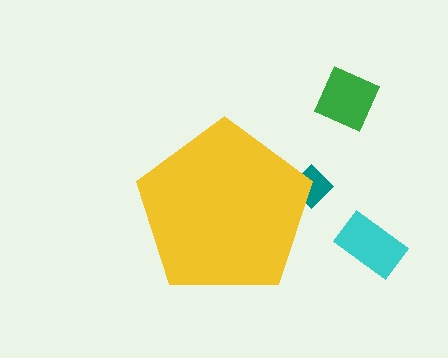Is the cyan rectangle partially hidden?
No, the cyan rectangle is fully visible.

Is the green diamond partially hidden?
No, the green diamond is fully visible.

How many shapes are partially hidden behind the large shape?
1 shape is partially hidden.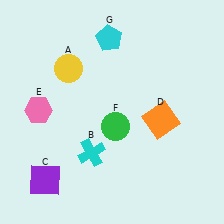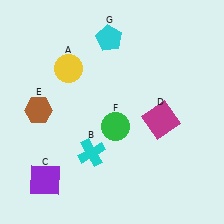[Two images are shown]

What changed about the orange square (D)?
In Image 1, D is orange. In Image 2, it changed to magenta.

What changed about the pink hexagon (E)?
In Image 1, E is pink. In Image 2, it changed to brown.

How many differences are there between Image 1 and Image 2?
There are 2 differences between the two images.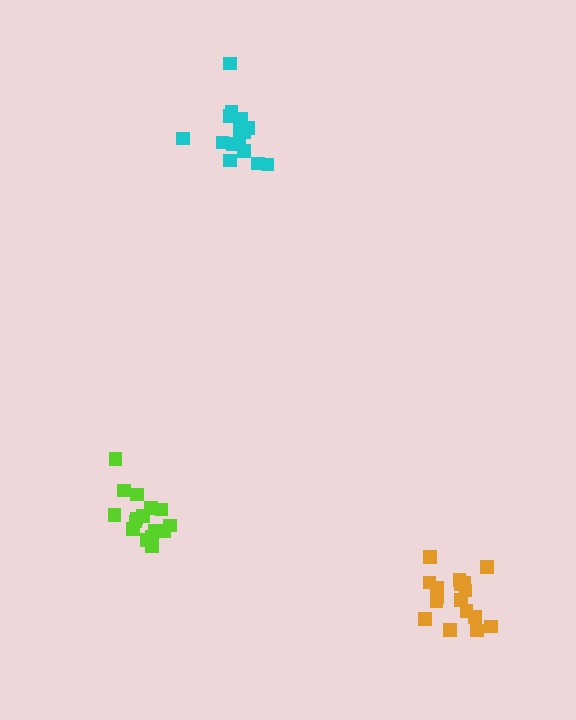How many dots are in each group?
Group 1: 17 dots, Group 2: 16 dots, Group 3: 17 dots (50 total).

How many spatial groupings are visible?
There are 3 spatial groupings.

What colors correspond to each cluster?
The clusters are colored: cyan, lime, orange.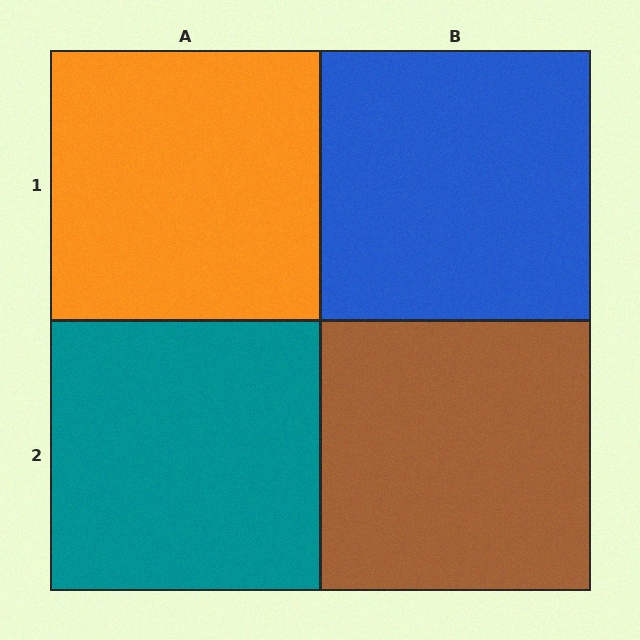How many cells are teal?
1 cell is teal.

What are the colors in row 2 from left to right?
Teal, brown.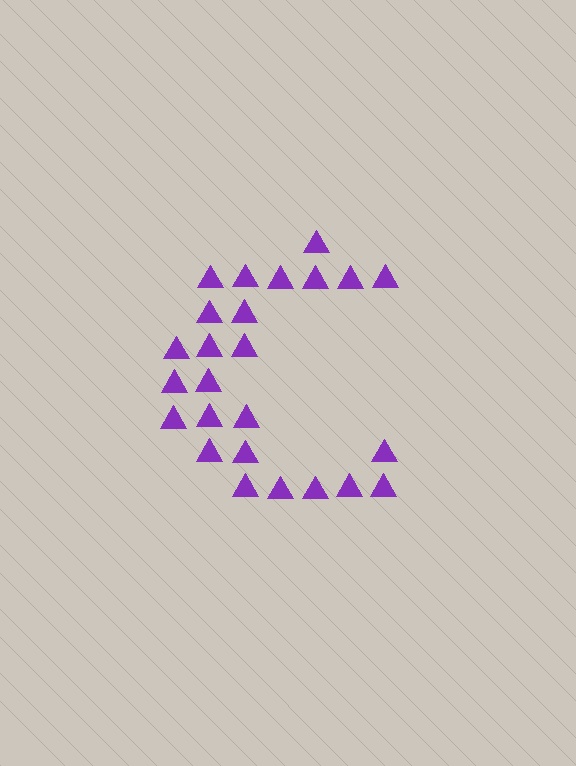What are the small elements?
The small elements are triangles.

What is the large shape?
The large shape is the letter C.